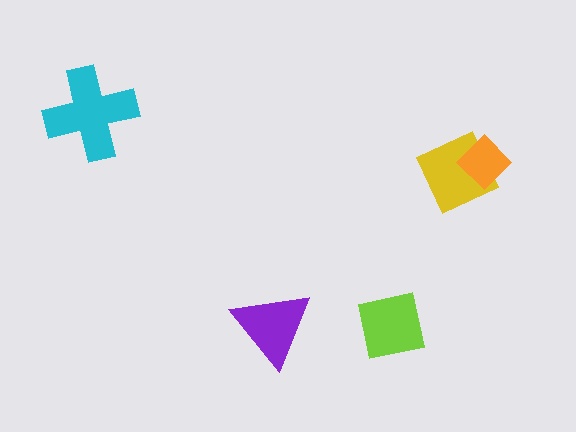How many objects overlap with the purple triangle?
0 objects overlap with the purple triangle.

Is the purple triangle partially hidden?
No, no other shape covers it.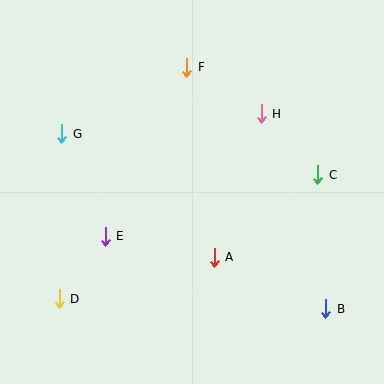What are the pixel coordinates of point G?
Point G is at (62, 134).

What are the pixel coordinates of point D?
Point D is at (59, 299).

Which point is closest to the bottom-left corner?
Point D is closest to the bottom-left corner.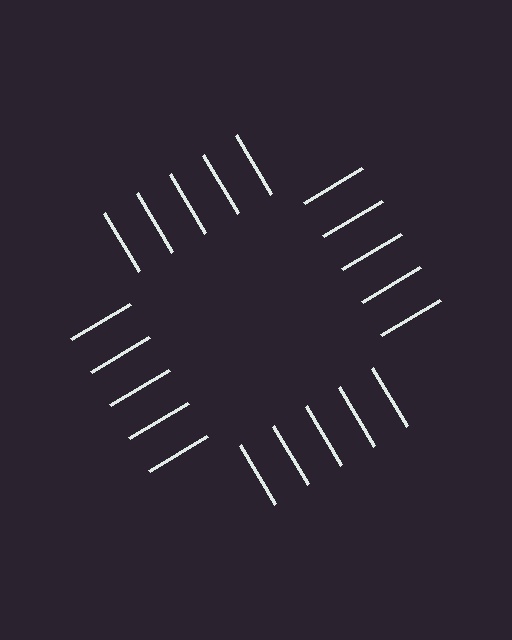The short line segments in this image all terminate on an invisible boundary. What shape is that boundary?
An illusory square — the line segments terminate on its edges but no continuous stroke is drawn.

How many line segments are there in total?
20 — 5 along each of the 4 edges.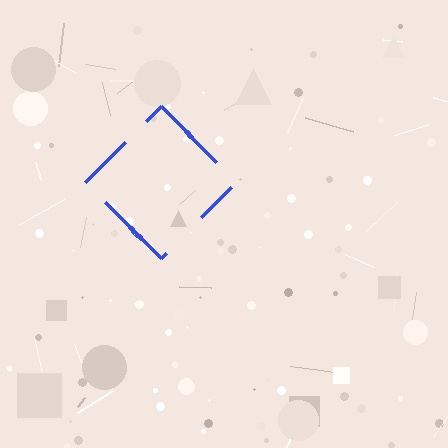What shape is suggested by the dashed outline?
The dashed outline suggests a diamond.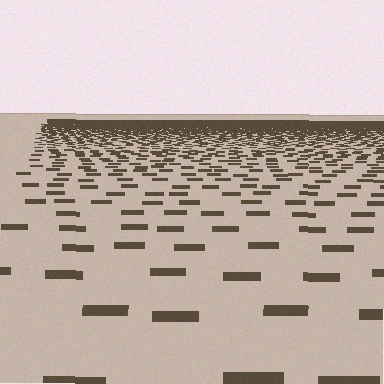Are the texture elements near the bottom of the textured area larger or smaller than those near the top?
Larger. Near the bottom, elements are closer to the viewer and appear at a bigger on-screen size.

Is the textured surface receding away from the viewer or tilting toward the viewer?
The surface is receding away from the viewer. Texture elements get smaller and denser toward the top.